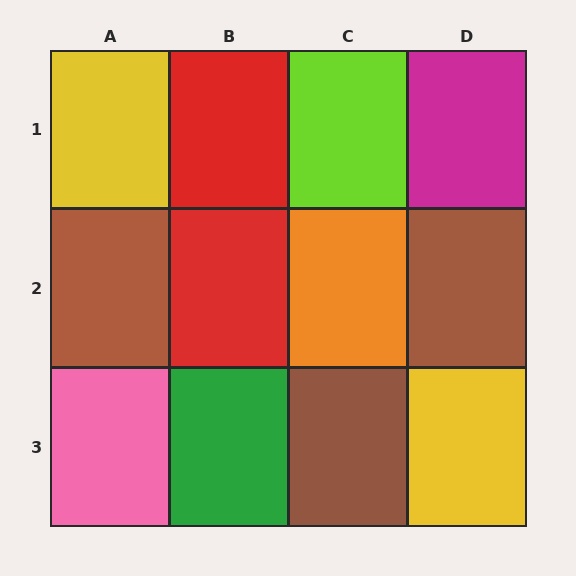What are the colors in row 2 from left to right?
Brown, red, orange, brown.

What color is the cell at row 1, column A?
Yellow.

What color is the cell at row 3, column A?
Pink.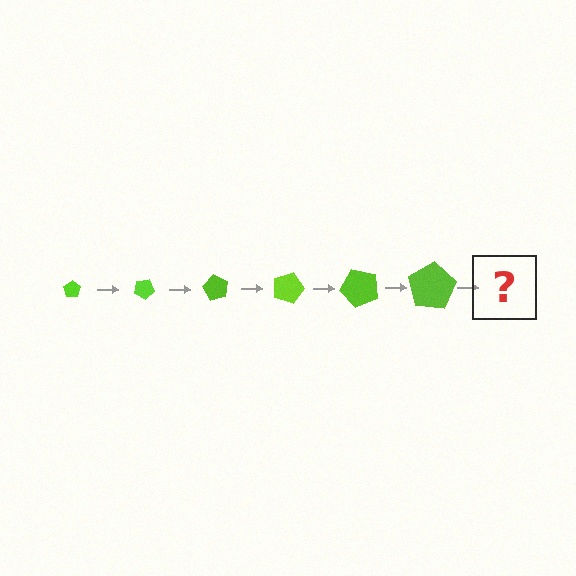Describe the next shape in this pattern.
It should be a pentagon, larger than the previous one and rotated 180 degrees from the start.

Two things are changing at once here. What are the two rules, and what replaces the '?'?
The two rules are that the pentagon grows larger each step and it rotates 30 degrees each step. The '?' should be a pentagon, larger than the previous one and rotated 180 degrees from the start.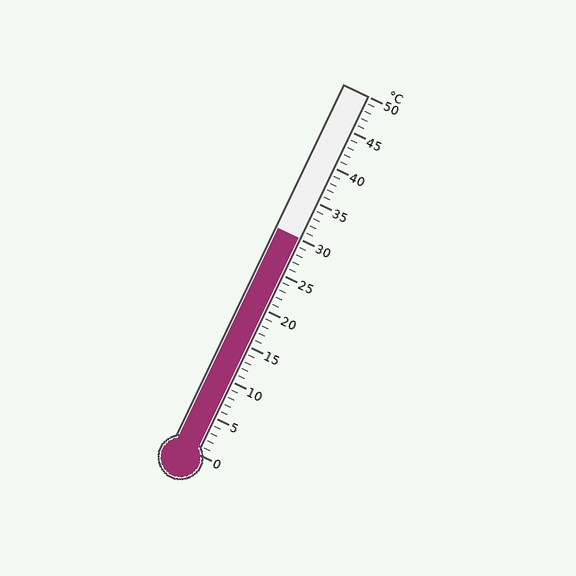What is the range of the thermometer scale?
The thermometer scale ranges from 0°C to 50°C.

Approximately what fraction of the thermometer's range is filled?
The thermometer is filled to approximately 60% of its range.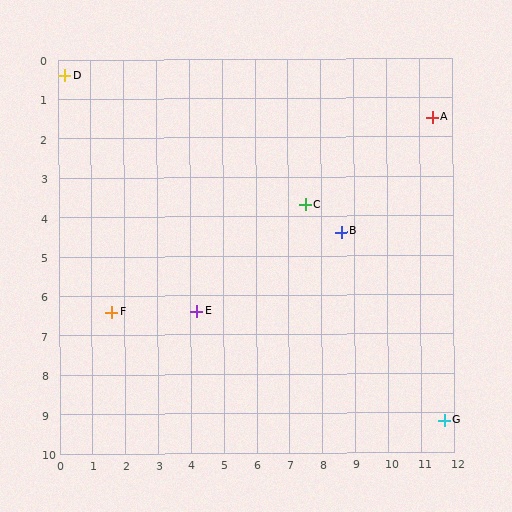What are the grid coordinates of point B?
Point B is at approximately (8.6, 4.4).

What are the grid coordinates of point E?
Point E is at approximately (4.2, 6.4).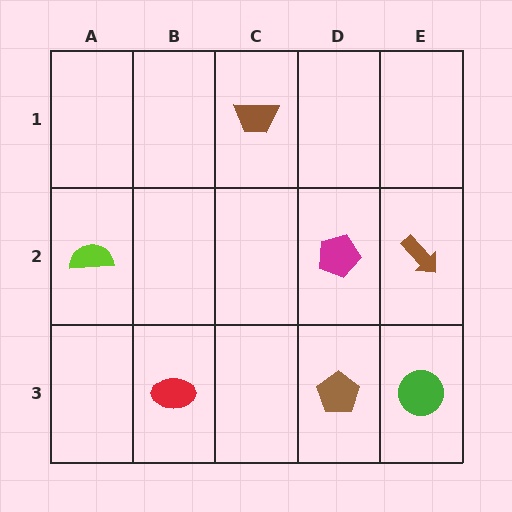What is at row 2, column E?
A brown arrow.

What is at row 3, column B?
A red ellipse.